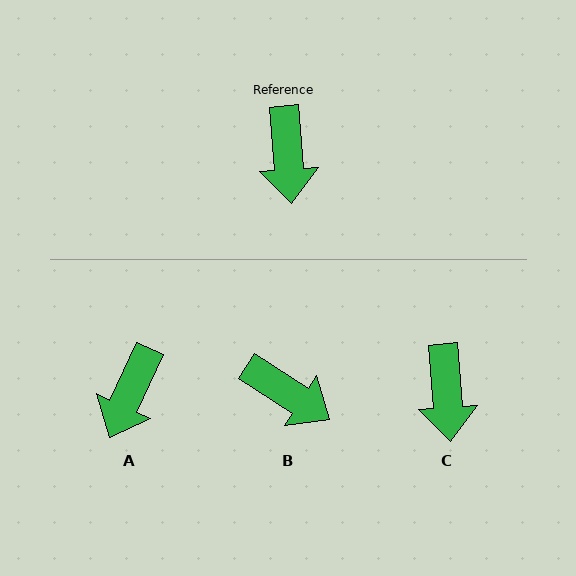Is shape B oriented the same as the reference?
No, it is off by about 53 degrees.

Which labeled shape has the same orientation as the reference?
C.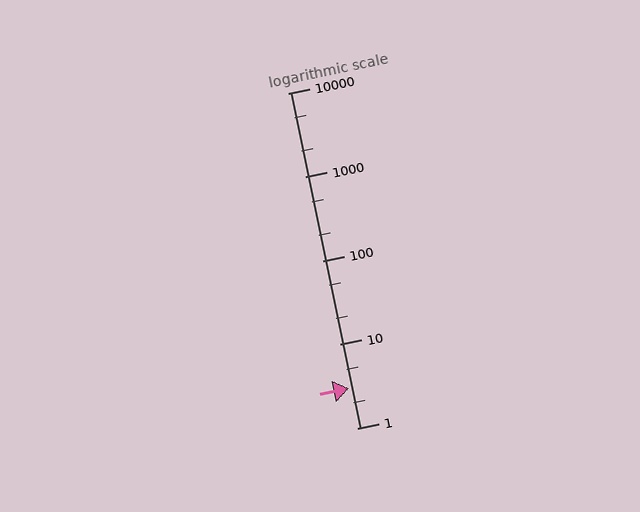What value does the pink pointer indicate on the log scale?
The pointer indicates approximately 3.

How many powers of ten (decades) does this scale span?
The scale spans 4 decades, from 1 to 10000.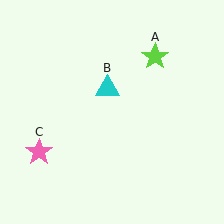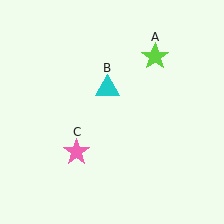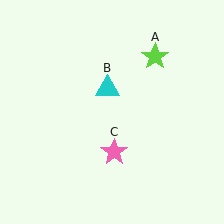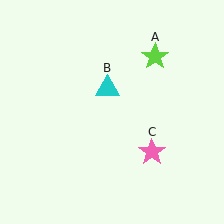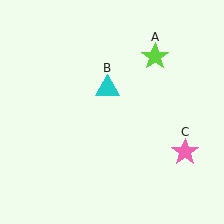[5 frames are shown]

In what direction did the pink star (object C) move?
The pink star (object C) moved right.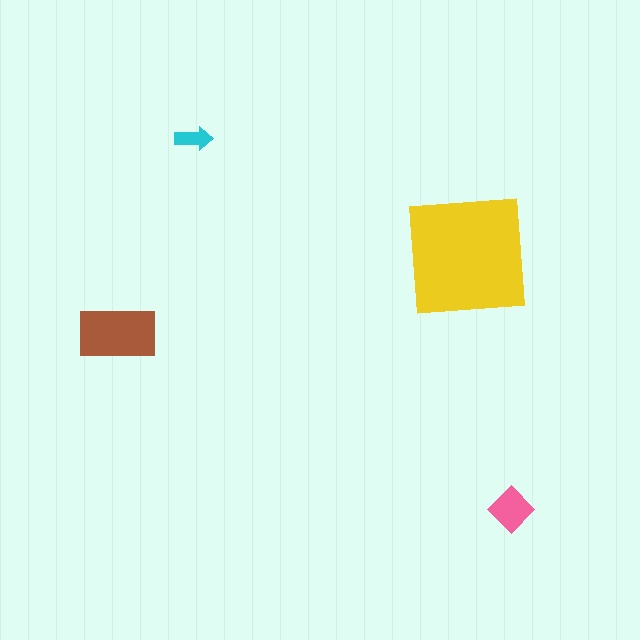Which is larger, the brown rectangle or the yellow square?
The yellow square.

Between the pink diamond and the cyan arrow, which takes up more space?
The pink diamond.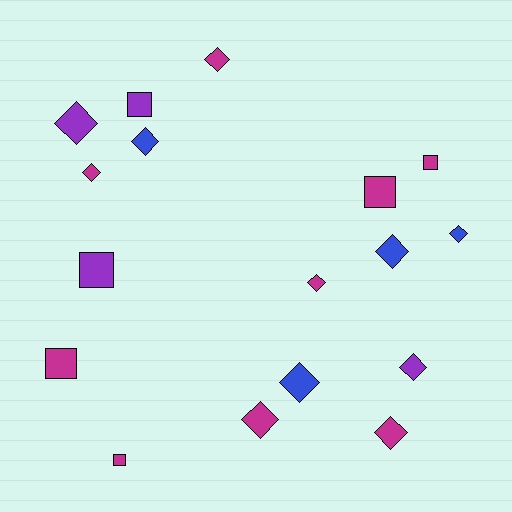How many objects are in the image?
There are 17 objects.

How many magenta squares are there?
There are 4 magenta squares.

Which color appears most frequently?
Magenta, with 9 objects.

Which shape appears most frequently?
Diamond, with 11 objects.